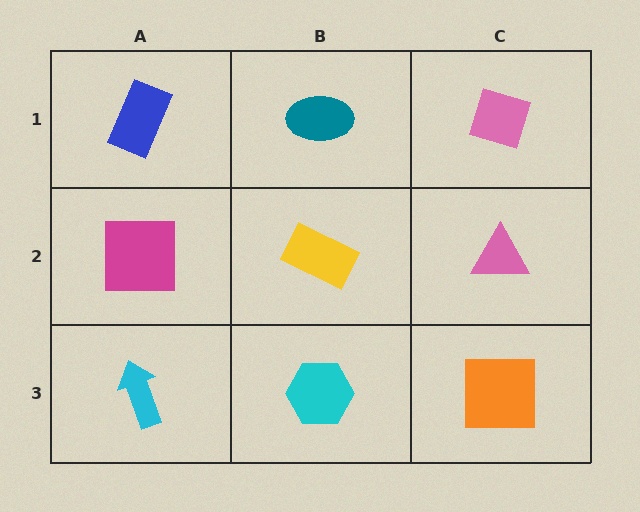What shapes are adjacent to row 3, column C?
A pink triangle (row 2, column C), a cyan hexagon (row 3, column B).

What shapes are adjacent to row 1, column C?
A pink triangle (row 2, column C), a teal ellipse (row 1, column B).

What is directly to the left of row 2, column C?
A yellow rectangle.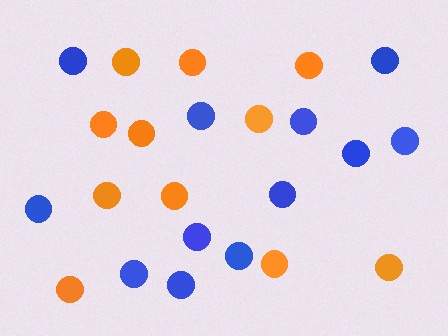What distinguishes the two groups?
There are 2 groups: one group of blue circles (12) and one group of orange circles (11).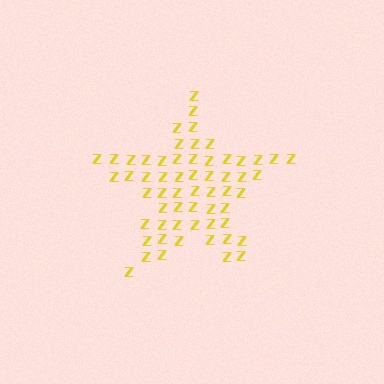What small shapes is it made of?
It is made of small letter Z's.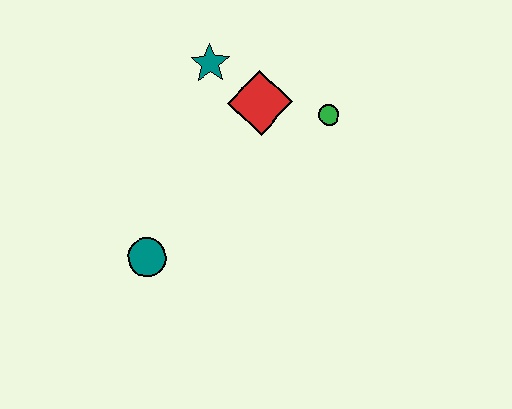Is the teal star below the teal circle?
No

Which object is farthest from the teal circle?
The green circle is farthest from the teal circle.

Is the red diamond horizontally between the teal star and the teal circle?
No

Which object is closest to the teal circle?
The red diamond is closest to the teal circle.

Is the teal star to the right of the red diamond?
No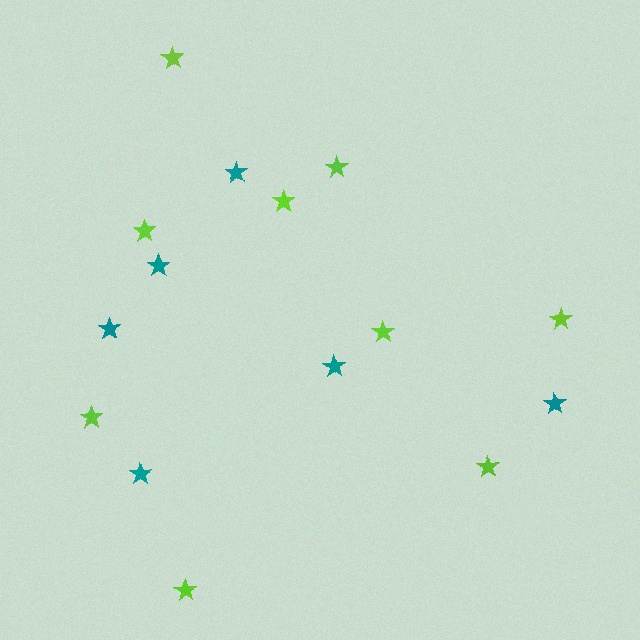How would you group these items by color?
There are 2 groups: one group of teal stars (6) and one group of lime stars (9).